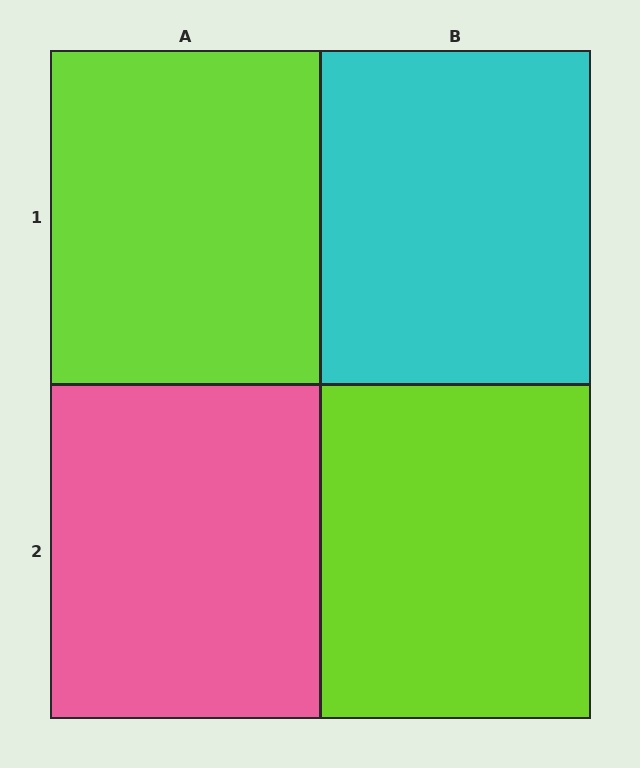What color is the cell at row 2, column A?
Pink.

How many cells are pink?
1 cell is pink.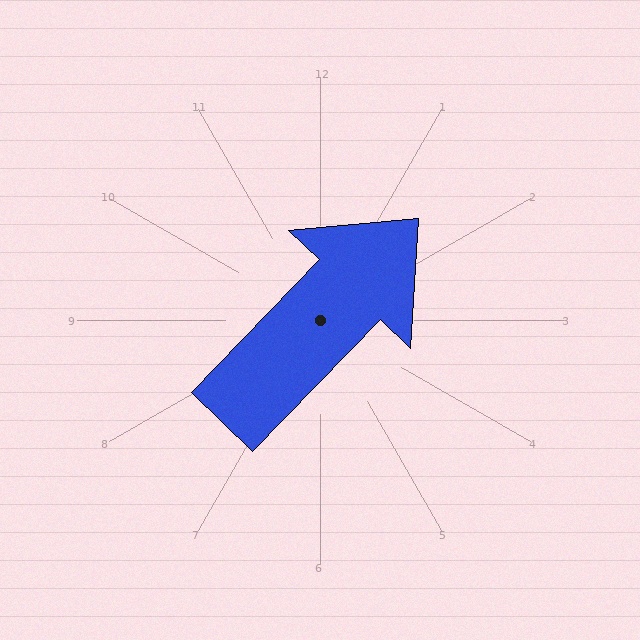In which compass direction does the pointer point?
Northeast.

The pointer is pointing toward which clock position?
Roughly 1 o'clock.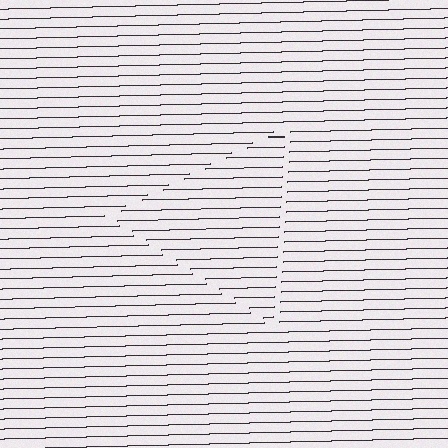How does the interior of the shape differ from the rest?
The interior of the shape contains the same grating, shifted by half a period — the contour is defined by the phase discontinuity where line-ends from the inner and outer gratings abut.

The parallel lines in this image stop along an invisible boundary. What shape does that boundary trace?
An illusory triangle. The interior of the shape contains the same grating, shifted by half a period — the contour is defined by the phase discontinuity where line-ends from the inner and outer gratings abut.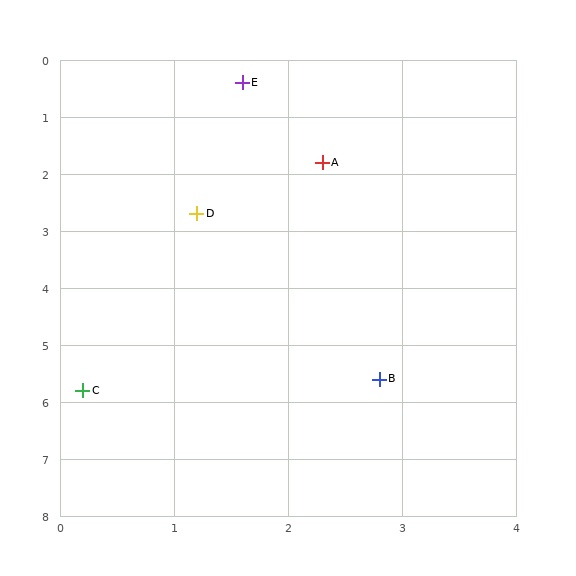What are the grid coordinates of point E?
Point E is at approximately (1.6, 0.4).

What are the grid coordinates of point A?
Point A is at approximately (2.3, 1.8).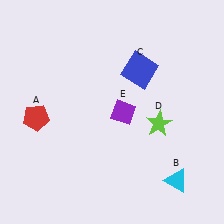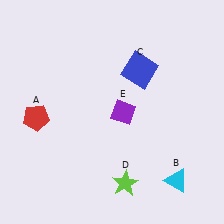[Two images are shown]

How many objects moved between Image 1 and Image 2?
1 object moved between the two images.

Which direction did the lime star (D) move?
The lime star (D) moved down.